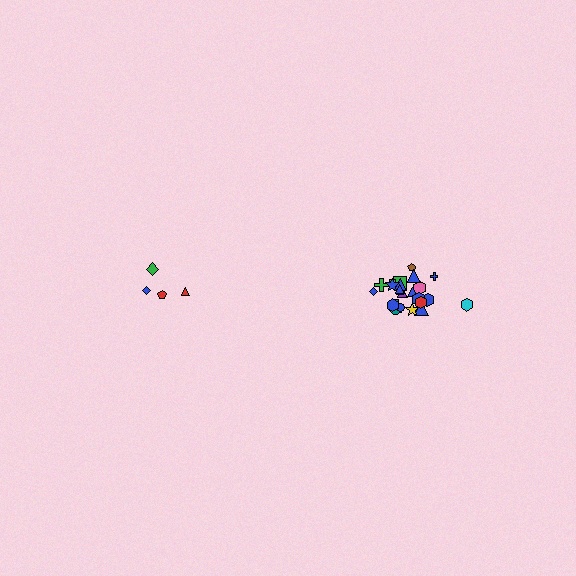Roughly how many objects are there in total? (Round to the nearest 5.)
Roughly 30 objects in total.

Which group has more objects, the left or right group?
The right group.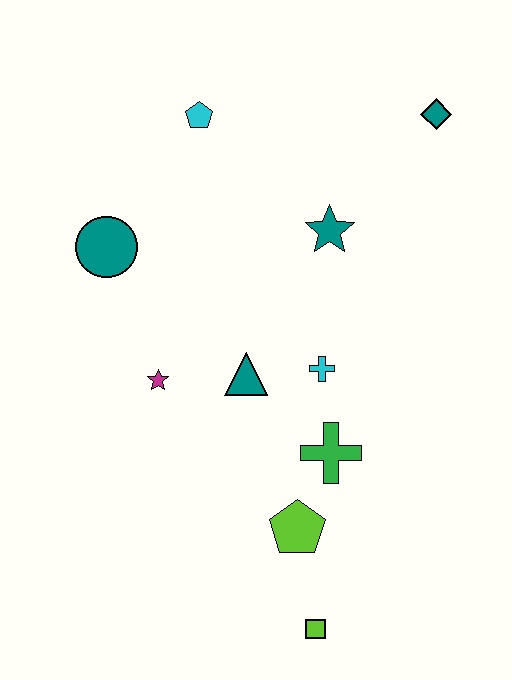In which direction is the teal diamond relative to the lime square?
The teal diamond is above the lime square.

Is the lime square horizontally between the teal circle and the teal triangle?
No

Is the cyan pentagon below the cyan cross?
No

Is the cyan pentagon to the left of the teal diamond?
Yes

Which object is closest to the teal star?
The cyan cross is closest to the teal star.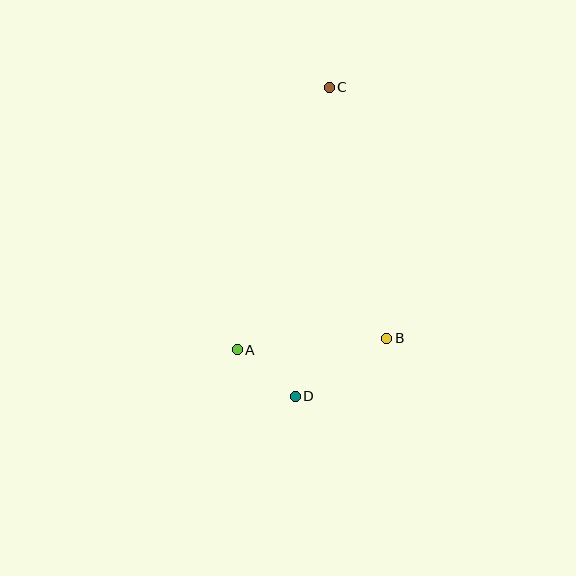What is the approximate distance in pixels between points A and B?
The distance between A and B is approximately 150 pixels.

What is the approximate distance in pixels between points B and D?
The distance between B and D is approximately 108 pixels.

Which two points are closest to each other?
Points A and D are closest to each other.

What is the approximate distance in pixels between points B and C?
The distance between B and C is approximately 258 pixels.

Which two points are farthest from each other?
Points C and D are farthest from each other.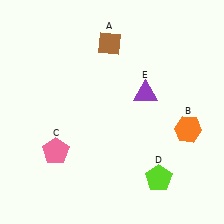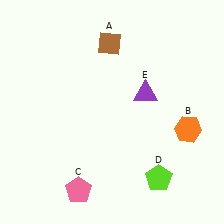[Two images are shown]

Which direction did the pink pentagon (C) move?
The pink pentagon (C) moved down.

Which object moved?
The pink pentagon (C) moved down.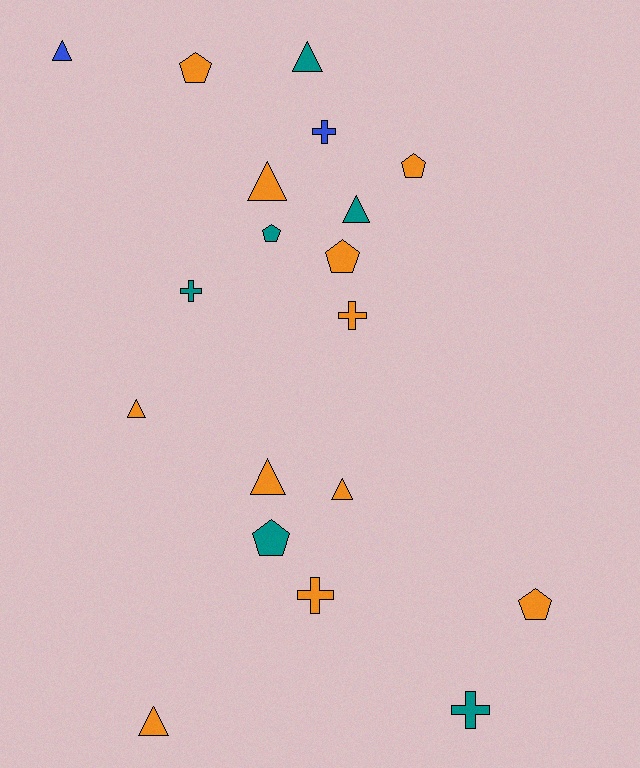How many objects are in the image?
There are 19 objects.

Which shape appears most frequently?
Triangle, with 8 objects.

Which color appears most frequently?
Orange, with 11 objects.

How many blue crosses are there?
There is 1 blue cross.